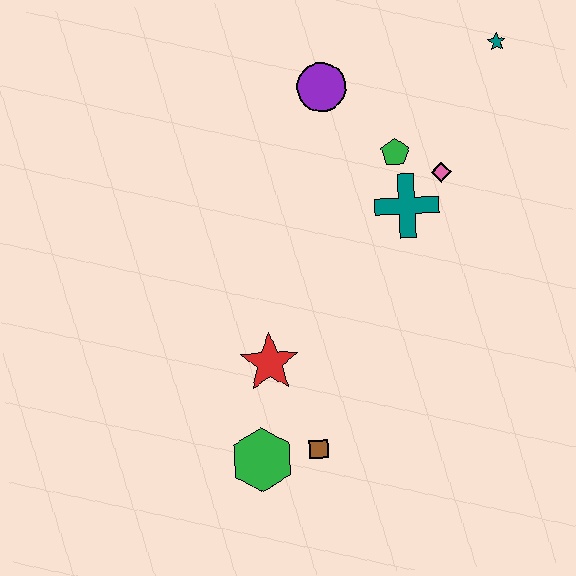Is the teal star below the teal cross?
No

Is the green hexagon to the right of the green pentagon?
No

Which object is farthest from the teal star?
The green hexagon is farthest from the teal star.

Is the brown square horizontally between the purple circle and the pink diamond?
No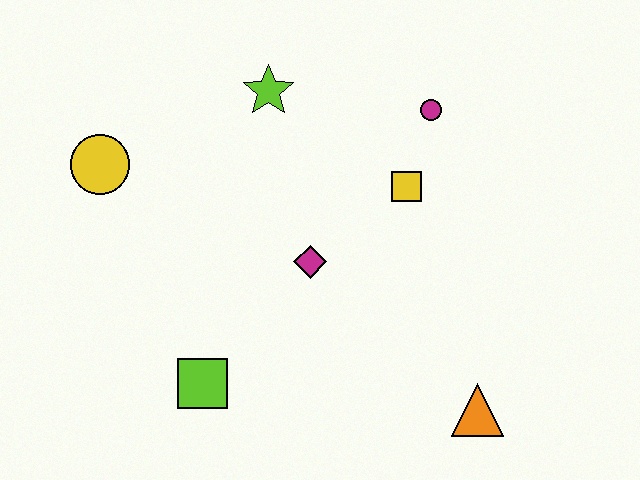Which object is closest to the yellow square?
The magenta circle is closest to the yellow square.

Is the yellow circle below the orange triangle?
No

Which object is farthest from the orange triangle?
The yellow circle is farthest from the orange triangle.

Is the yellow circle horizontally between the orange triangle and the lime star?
No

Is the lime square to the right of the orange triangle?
No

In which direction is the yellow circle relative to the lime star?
The yellow circle is to the left of the lime star.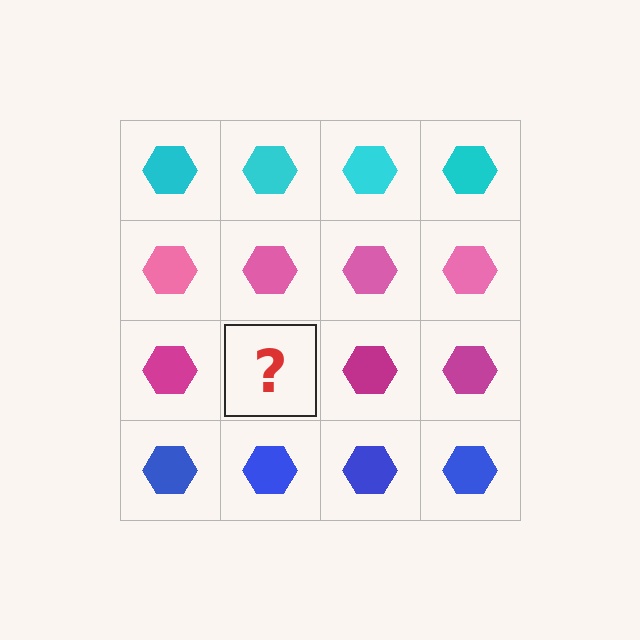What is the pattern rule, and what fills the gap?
The rule is that each row has a consistent color. The gap should be filled with a magenta hexagon.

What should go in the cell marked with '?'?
The missing cell should contain a magenta hexagon.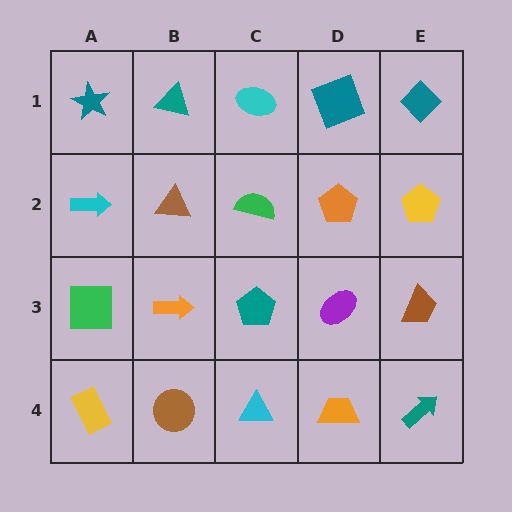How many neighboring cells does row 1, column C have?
3.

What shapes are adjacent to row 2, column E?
A teal diamond (row 1, column E), a brown trapezoid (row 3, column E), an orange pentagon (row 2, column D).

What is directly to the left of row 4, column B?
A yellow rectangle.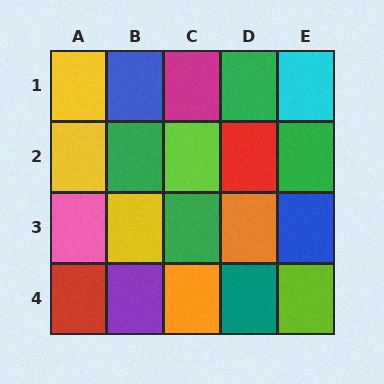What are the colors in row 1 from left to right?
Yellow, blue, magenta, green, cyan.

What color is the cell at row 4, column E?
Lime.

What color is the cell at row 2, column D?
Red.